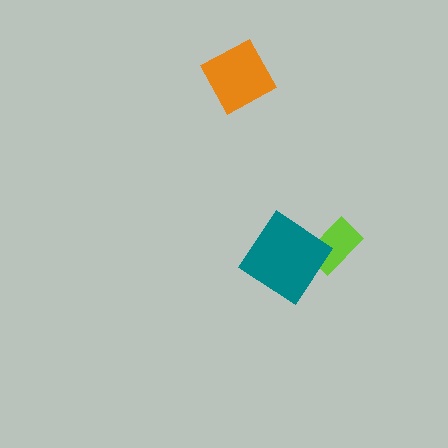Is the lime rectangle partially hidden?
Yes, it is partially covered by another shape.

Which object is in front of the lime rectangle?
The teal diamond is in front of the lime rectangle.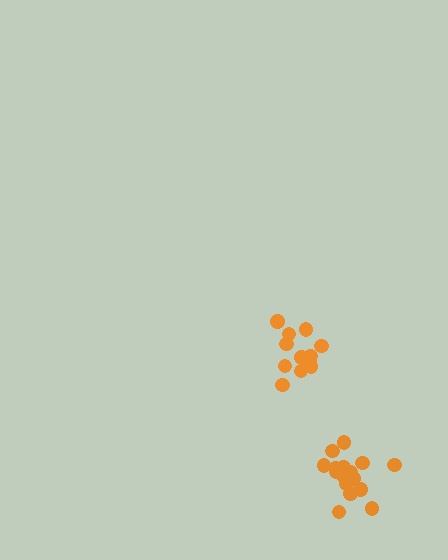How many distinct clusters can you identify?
There are 2 distinct clusters.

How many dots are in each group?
Group 1: 12 dots, Group 2: 17 dots (29 total).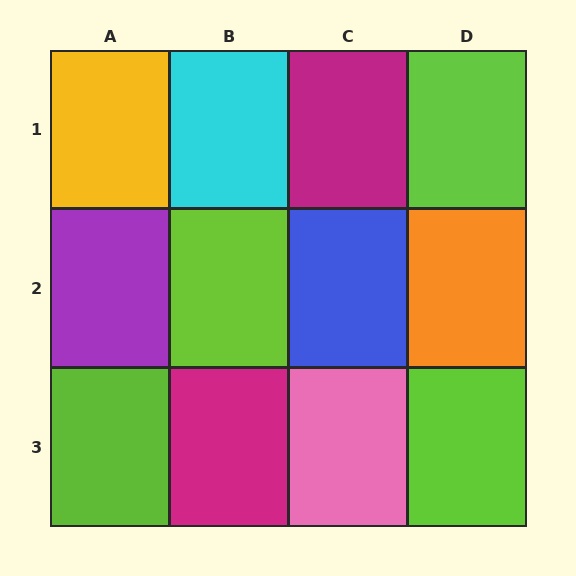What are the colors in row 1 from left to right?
Yellow, cyan, magenta, lime.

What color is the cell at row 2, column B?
Lime.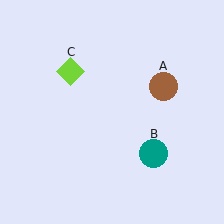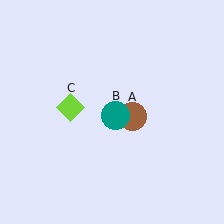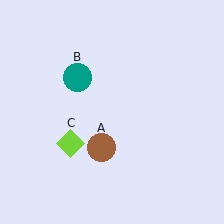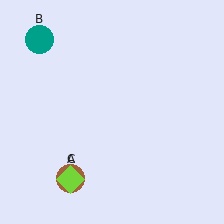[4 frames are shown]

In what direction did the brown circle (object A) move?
The brown circle (object A) moved down and to the left.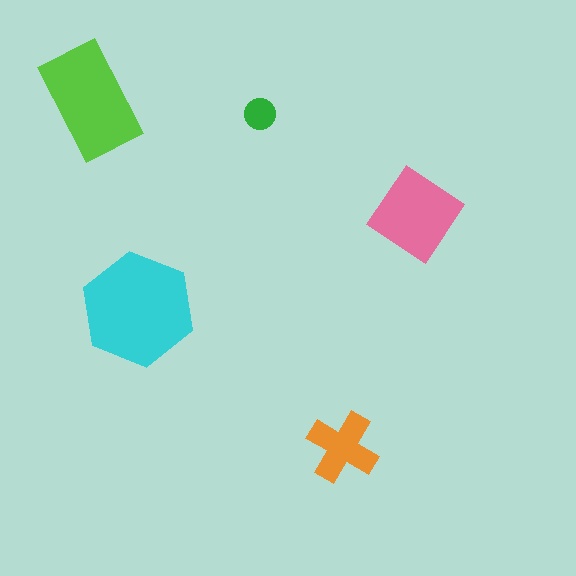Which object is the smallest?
The green circle.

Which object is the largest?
The cyan hexagon.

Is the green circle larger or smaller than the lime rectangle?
Smaller.